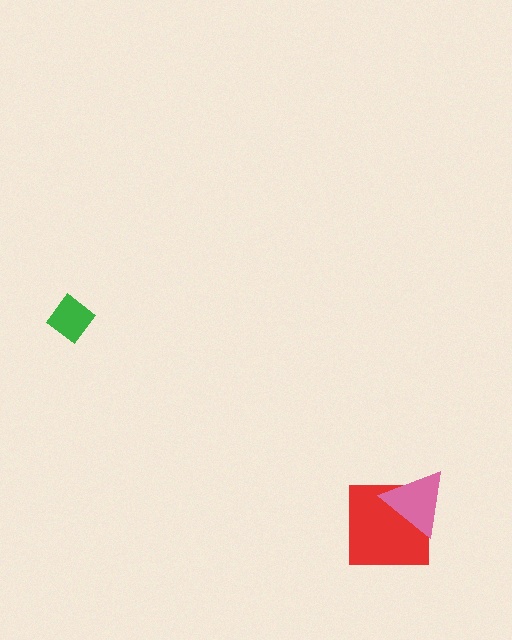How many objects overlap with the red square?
1 object overlaps with the red square.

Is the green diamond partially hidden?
No, no other shape covers it.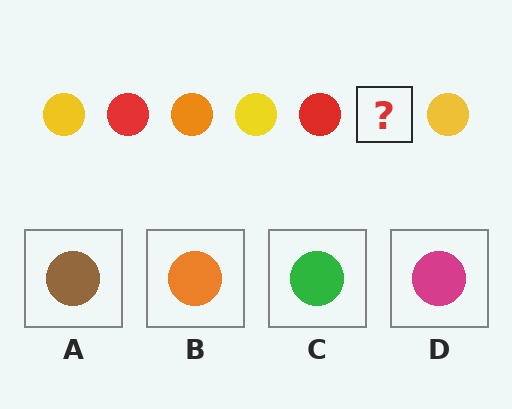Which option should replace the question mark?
Option B.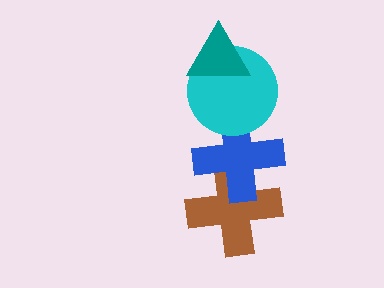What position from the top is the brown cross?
The brown cross is 4th from the top.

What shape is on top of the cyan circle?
The teal triangle is on top of the cyan circle.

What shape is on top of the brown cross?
The blue cross is on top of the brown cross.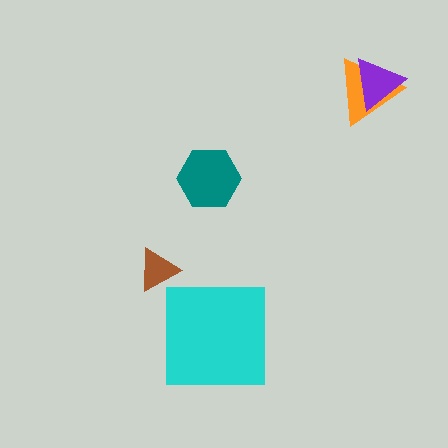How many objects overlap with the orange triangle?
1 object overlaps with the orange triangle.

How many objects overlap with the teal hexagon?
0 objects overlap with the teal hexagon.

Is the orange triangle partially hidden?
Yes, it is partially covered by another shape.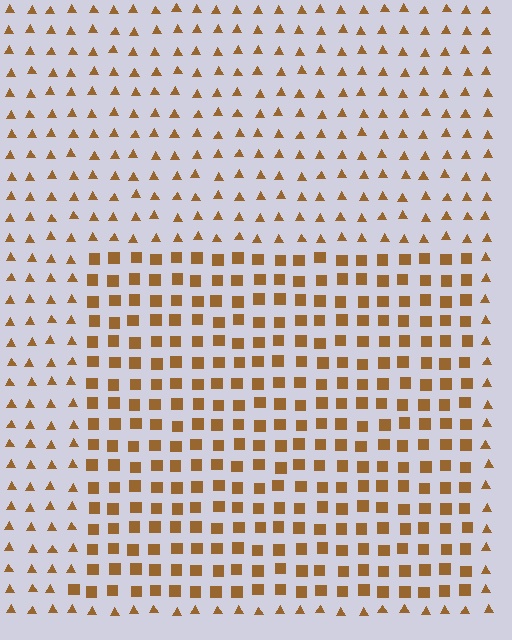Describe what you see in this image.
The image is filled with small brown elements arranged in a uniform grid. A rectangle-shaped region contains squares, while the surrounding area contains triangles. The boundary is defined purely by the change in element shape.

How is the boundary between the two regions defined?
The boundary is defined by a change in element shape: squares inside vs. triangles outside. All elements share the same color and spacing.